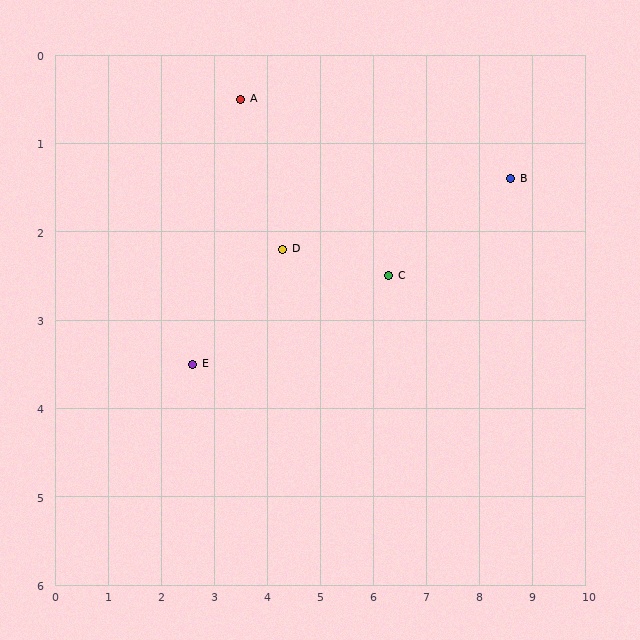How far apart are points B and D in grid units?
Points B and D are about 4.4 grid units apart.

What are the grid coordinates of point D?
Point D is at approximately (4.3, 2.2).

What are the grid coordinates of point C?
Point C is at approximately (6.3, 2.5).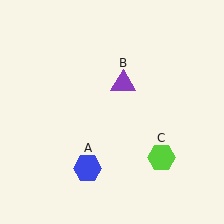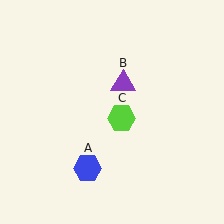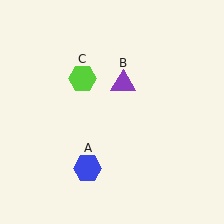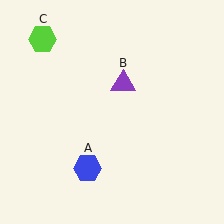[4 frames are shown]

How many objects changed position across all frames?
1 object changed position: lime hexagon (object C).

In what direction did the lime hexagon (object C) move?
The lime hexagon (object C) moved up and to the left.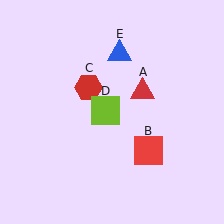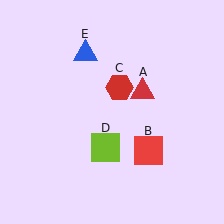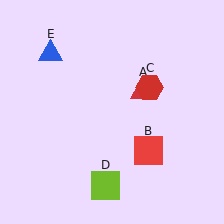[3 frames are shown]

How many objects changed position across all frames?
3 objects changed position: red hexagon (object C), lime square (object D), blue triangle (object E).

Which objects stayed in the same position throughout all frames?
Red triangle (object A) and red square (object B) remained stationary.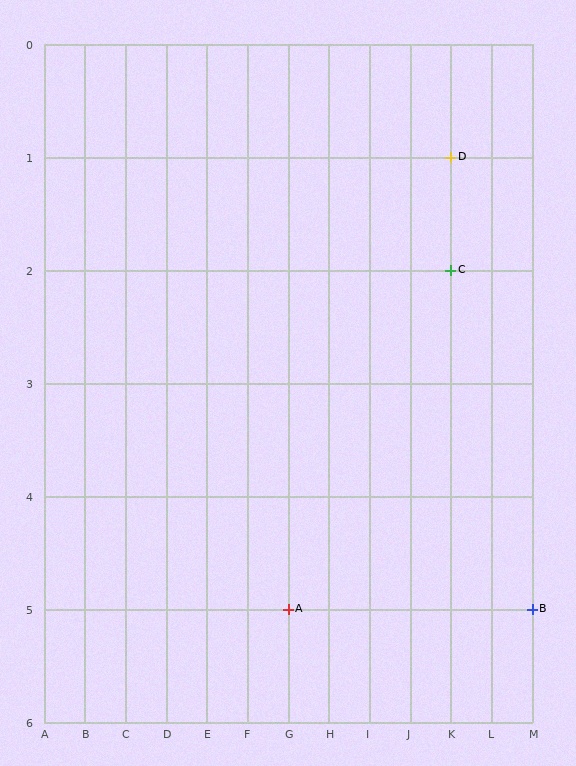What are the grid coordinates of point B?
Point B is at grid coordinates (M, 5).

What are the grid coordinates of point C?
Point C is at grid coordinates (K, 2).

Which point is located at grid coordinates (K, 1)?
Point D is at (K, 1).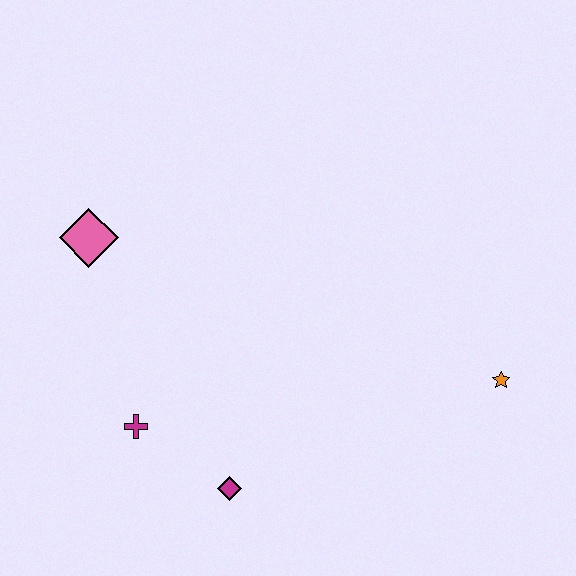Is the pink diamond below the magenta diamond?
No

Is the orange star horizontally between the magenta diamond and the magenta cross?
No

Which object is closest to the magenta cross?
The magenta diamond is closest to the magenta cross.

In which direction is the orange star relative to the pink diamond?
The orange star is to the right of the pink diamond.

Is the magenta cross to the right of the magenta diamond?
No